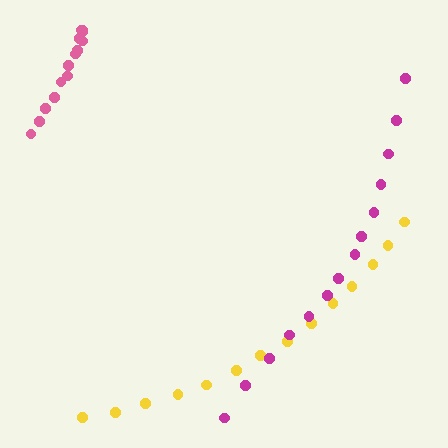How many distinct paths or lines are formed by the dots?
There are 3 distinct paths.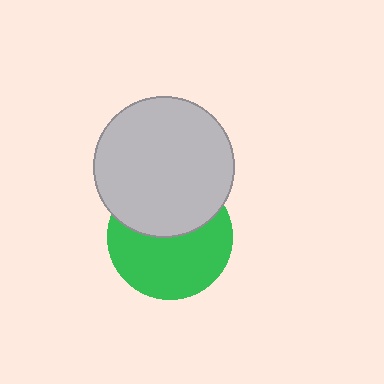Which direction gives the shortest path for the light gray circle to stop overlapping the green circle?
Moving up gives the shortest separation.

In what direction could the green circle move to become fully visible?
The green circle could move down. That would shift it out from behind the light gray circle entirely.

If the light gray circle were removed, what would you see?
You would see the complete green circle.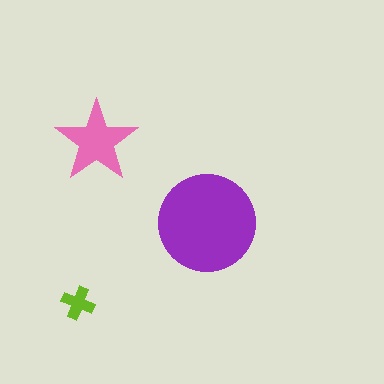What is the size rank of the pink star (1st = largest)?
2nd.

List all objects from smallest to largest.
The lime cross, the pink star, the purple circle.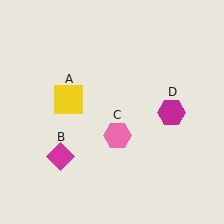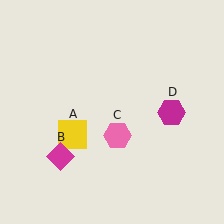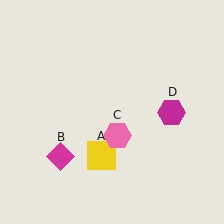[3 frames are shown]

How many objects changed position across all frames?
1 object changed position: yellow square (object A).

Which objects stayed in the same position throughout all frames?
Magenta diamond (object B) and pink hexagon (object C) and magenta hexagon (object D) remained stationary.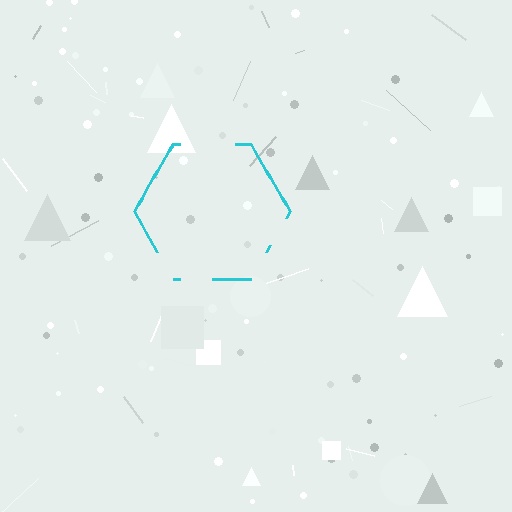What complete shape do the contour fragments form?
The contour fragments form a hexagon.